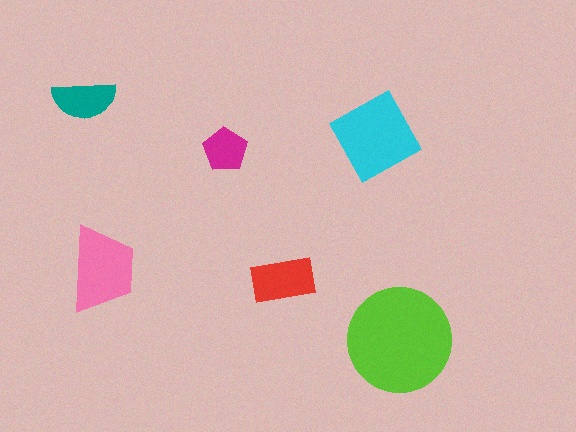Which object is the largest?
The lime circle.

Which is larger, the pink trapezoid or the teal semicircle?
The pink trapezoid.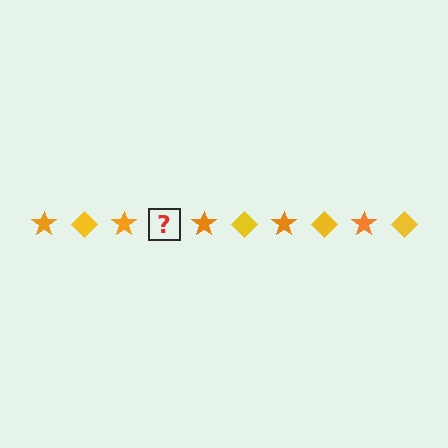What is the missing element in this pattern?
The missing element is a yellow diamond.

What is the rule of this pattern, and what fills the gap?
The rule is that the pattern alternates between orange star and yellow diamond. The gap should be filled with a yellow diamond.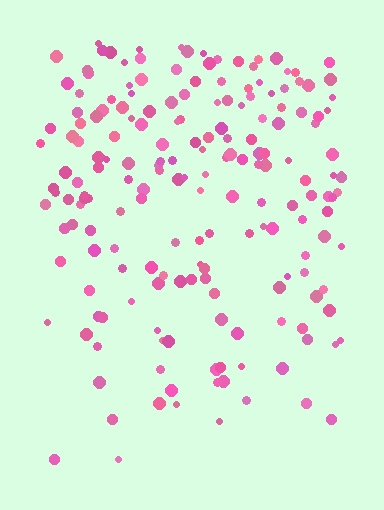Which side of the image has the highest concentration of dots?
The top.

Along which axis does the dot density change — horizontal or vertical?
Vertical.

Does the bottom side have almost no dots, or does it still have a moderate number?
Still a moderate number, just noticeably fewer than the top.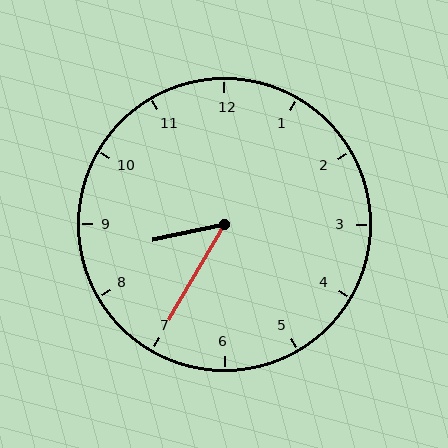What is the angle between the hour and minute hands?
Approximately 48 degrees.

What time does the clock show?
8:35.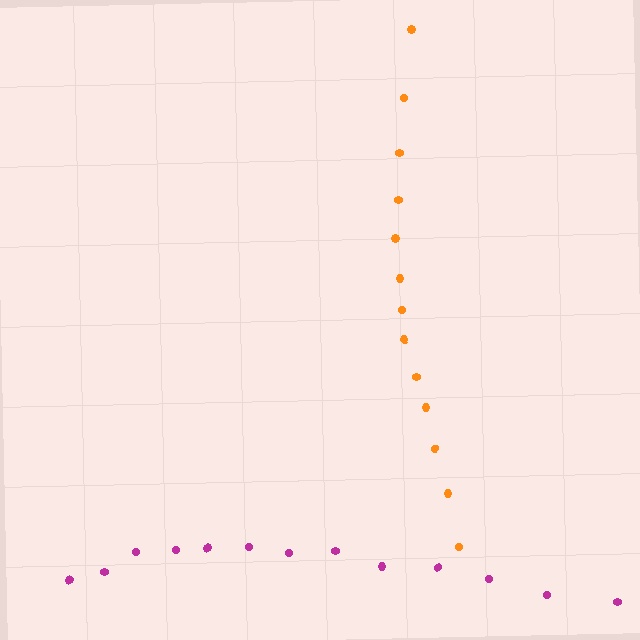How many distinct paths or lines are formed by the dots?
There are 2 distinct paths.